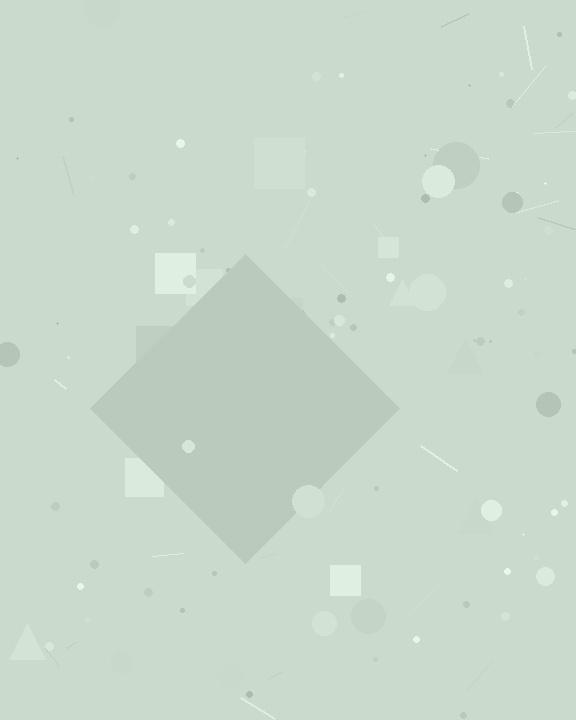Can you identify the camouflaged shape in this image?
The camouflaged shape is a diamond.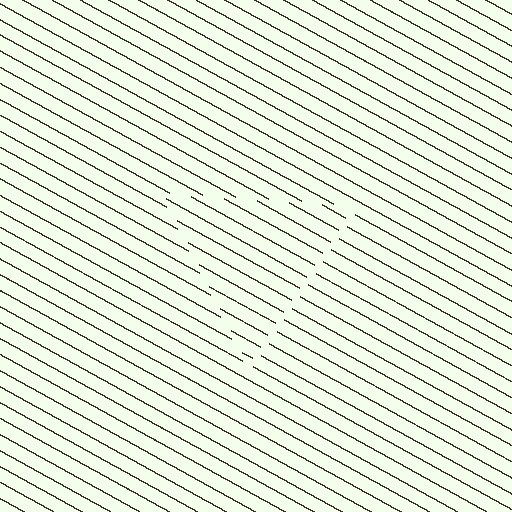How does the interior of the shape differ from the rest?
The interior of the shape contains the same grating, shifted by half a period — the contour is defined by the phase discontinuity where line-ends from the inner and outer gratings abut.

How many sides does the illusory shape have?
3 sides — the line-ends trace a triangle.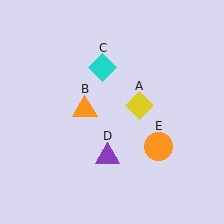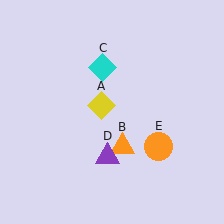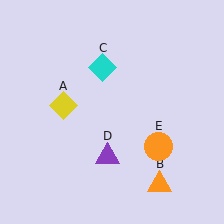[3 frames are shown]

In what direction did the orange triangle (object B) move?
The orange triangle (object B) moved down and to the right.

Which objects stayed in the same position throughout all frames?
Cyan diamond (object C) and purple triangle (object D) and orange circle (object E) remained stationary.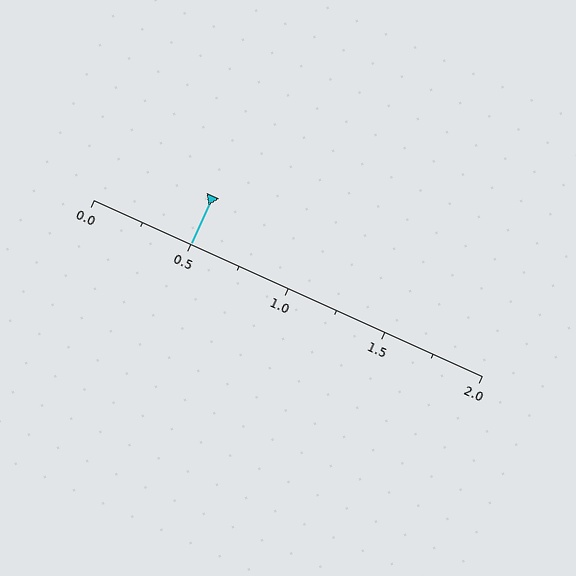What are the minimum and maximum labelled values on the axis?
The axis runs from 0.0 to 2.0.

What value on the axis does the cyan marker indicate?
The marker indicates approximately 0.5.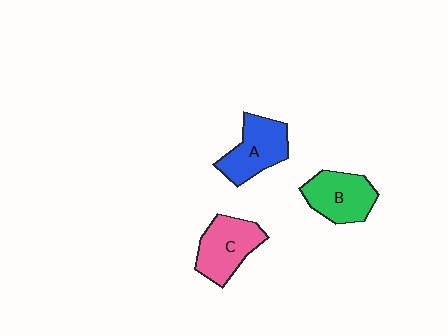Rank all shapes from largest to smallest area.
From largest to smallest: C (pink), A (blue), B (green).